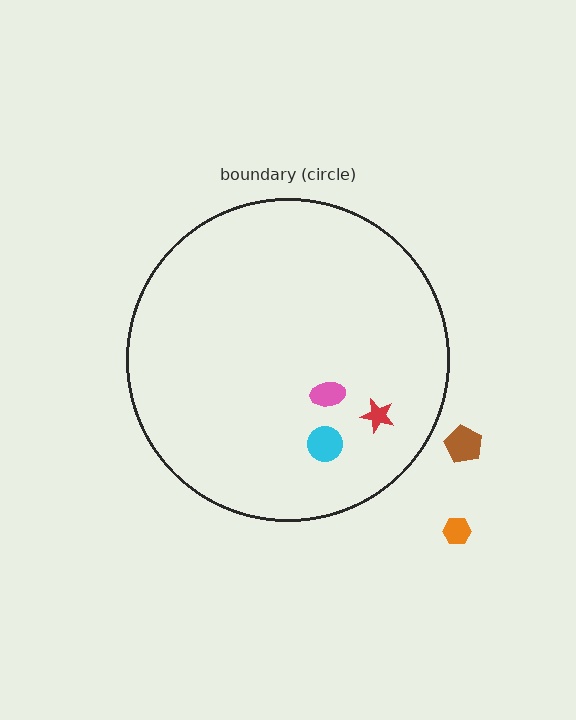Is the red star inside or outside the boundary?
Inside.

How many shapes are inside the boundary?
3 inside, 2 outside.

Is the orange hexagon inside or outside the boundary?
Outside.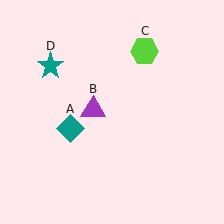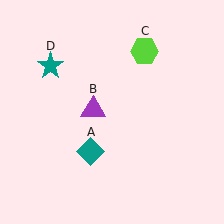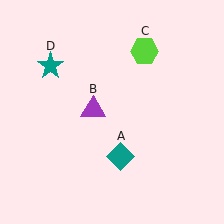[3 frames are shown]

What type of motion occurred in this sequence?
The teal diamond (object A) rotated counterclockwise around the center of the scene.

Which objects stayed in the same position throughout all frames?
Purple triangle (object B) and lime hexagon (object C) and teal star (object D) remained stationary.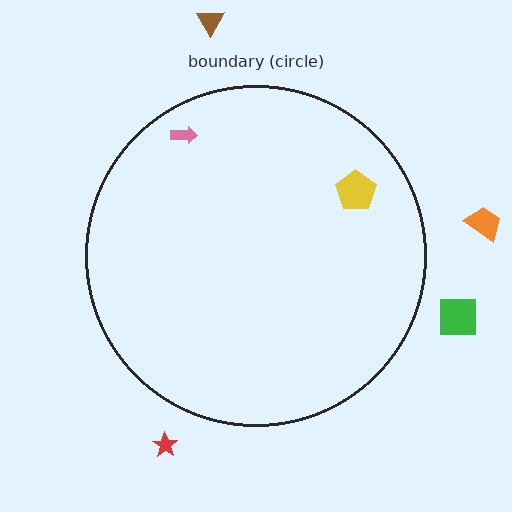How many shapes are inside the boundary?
2 inside, 4 outside.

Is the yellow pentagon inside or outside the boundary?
Inside.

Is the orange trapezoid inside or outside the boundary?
Outside.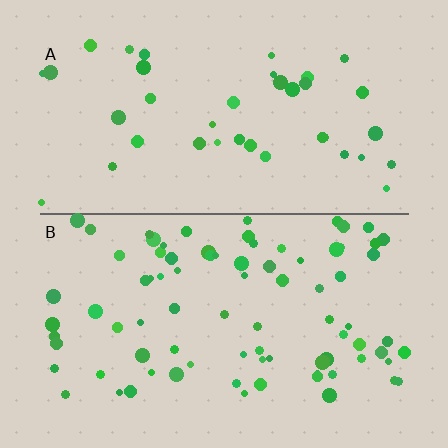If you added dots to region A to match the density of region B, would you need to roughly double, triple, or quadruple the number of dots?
Approximately double.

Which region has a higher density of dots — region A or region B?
B (the bottom).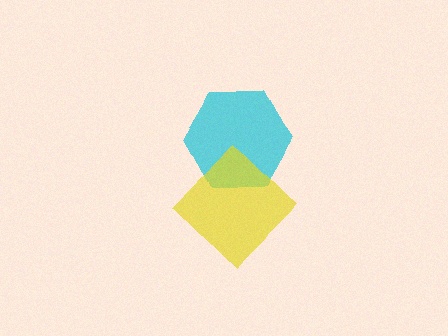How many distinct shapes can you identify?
There are 2 distinct shapes: a cyan hexagon, a yellow diamond.